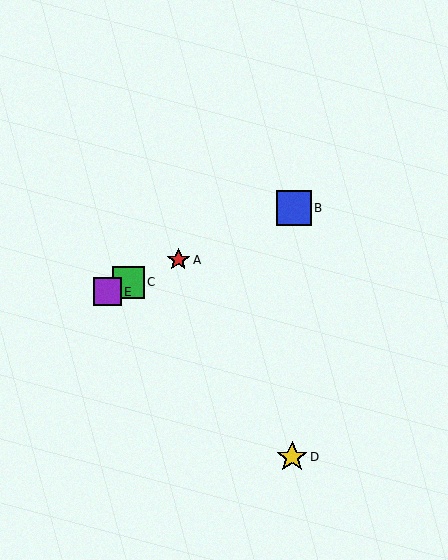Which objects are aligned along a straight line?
Objects A, B, C, E are aligned along a straight line.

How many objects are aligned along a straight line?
4 objects (A, B, C, E) are aligned along a straight line.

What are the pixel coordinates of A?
Object A is at (178, 260).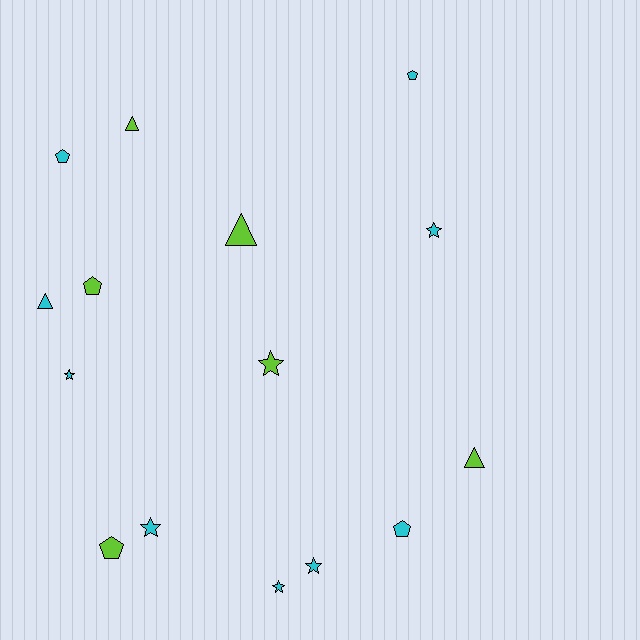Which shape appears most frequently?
Star, with 6 objects.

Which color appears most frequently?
Cyan, with 9 objects.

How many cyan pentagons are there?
There are 3 cyan pentagons.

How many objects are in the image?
There are 15 objects.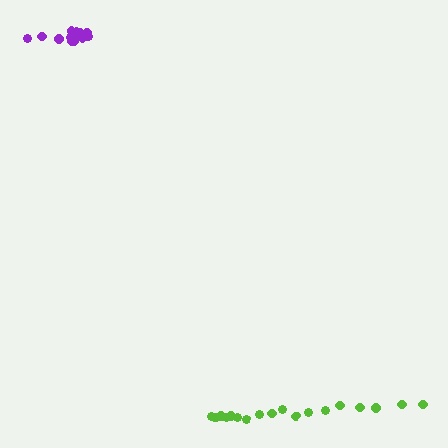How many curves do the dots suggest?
There are 2 distinct paths.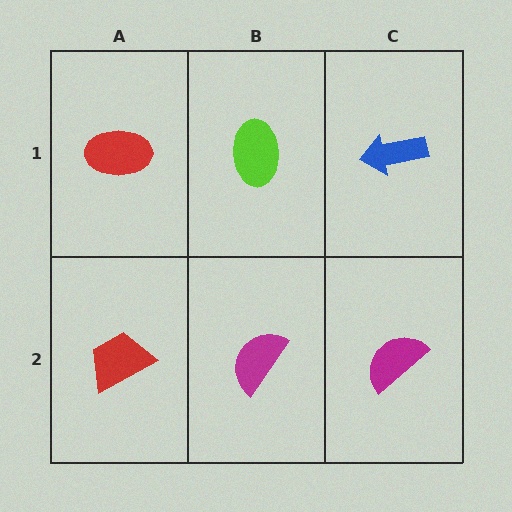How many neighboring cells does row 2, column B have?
3.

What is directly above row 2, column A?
A red ellipse.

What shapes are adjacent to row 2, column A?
A red ellipse (row 1, column A), a magenta semicircle (row 2, column B).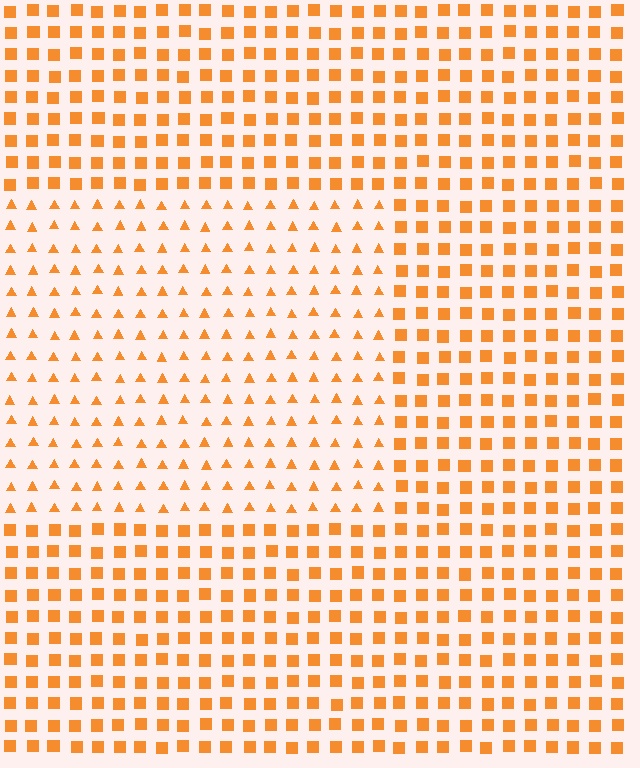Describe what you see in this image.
The image is filled with small orange elements arranged in a uniform grid. A rectangle-shaped region contains triangles, while the surrounding area contains squares. The boundary is defined purely by the change in element shape.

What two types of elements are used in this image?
The image uses triangles inside the rectangle region and squares outside it.